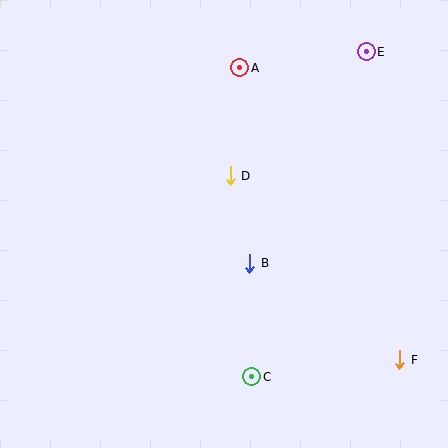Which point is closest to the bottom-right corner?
Point F is closest to the bottom-right corner.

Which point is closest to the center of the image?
Point B at (250, 263) is closest to the center.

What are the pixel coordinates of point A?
Point A is at (240, 68).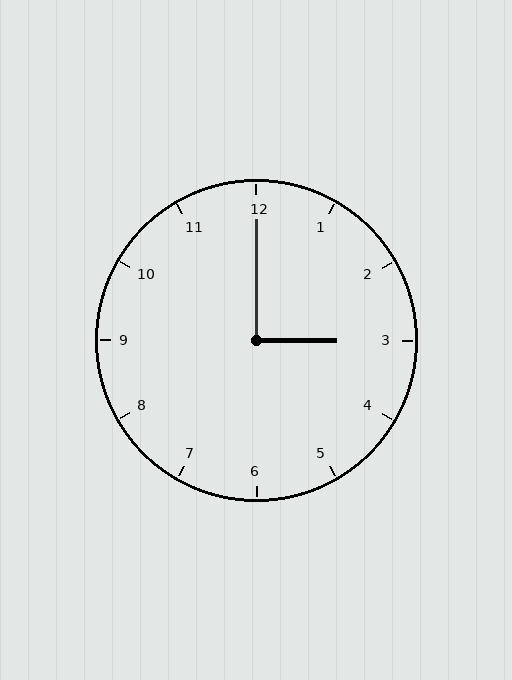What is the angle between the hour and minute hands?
Approximately 90 degrees.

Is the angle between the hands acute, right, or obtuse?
It is right.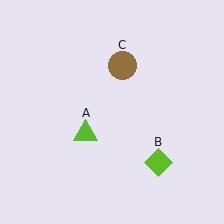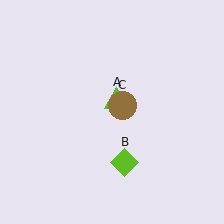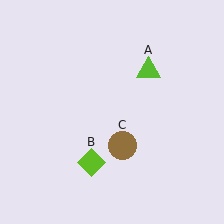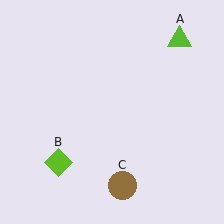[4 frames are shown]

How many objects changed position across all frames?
3 objects changed position: lime triangle (object A), lime diamond (object B), brown circle (object C).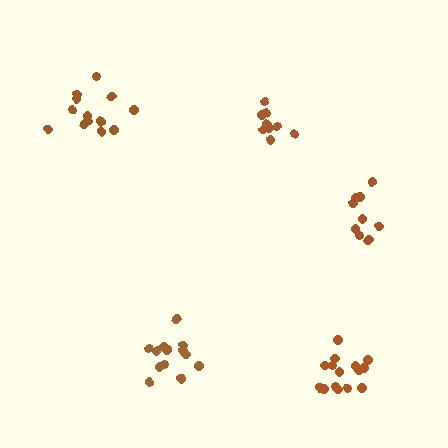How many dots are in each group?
Group 1: 15 dots, Group 2: 13 dots, Group 3: 9 dots, Group 4: 13 dots, Group 5: 9 dots (59 total).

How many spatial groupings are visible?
There are 5 spatial groupings.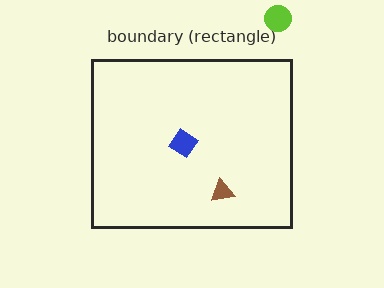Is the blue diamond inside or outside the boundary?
Inside.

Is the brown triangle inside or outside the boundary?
Inside.